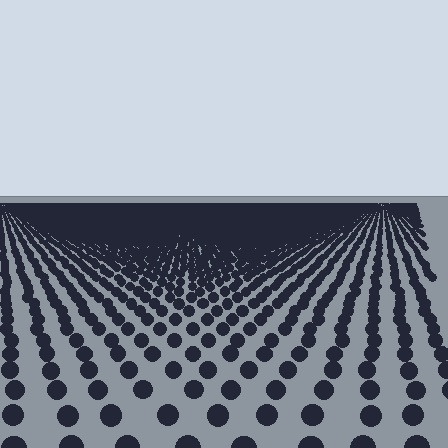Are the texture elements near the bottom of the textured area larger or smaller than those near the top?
Larger. Near the bottom, elements are closer to the viewer and appear at a bigger on-screen size.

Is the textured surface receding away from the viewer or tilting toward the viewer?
The surface is receding away from the viewer. Texture elements get smaller and denser toward the top.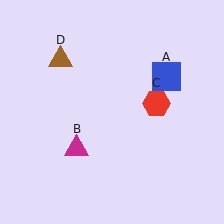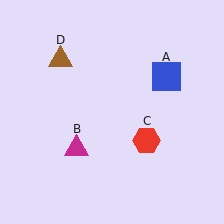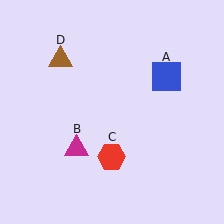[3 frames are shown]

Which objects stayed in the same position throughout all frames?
Blue square (object A) and magenta triangle (object B) and brown triangle (object D) remained stationary.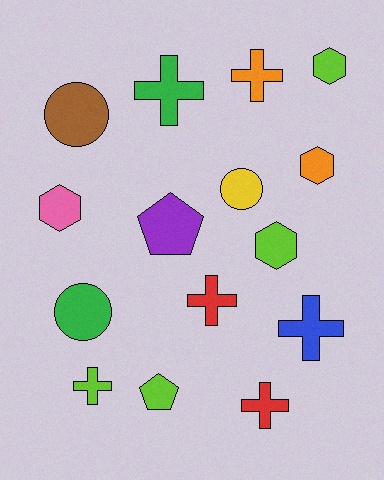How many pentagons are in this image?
There are 2 pentagons.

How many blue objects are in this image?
There is 1 blue object.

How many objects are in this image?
There are 15 objects.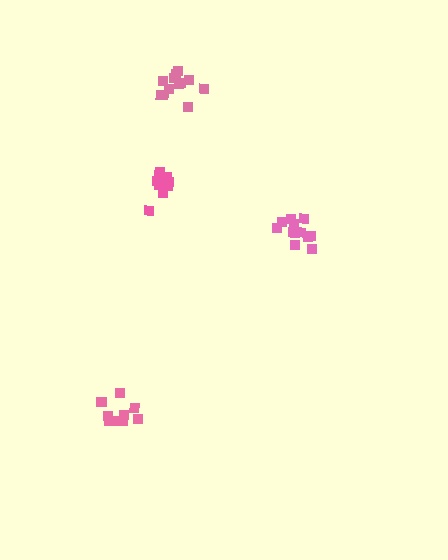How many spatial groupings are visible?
There are 4 spatial groupings.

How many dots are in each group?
Group 1: 13 dots, Group 2: 10 dots, Group 3: 13 dots, Group 4: 10 dots (46 total).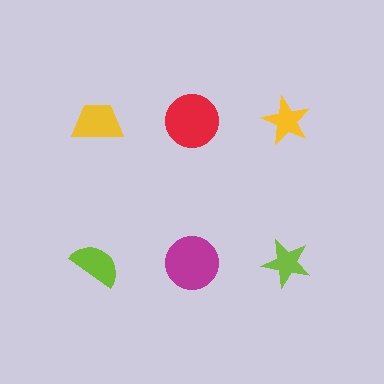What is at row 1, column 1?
A yellow trapezoid.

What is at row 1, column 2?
A red circle.